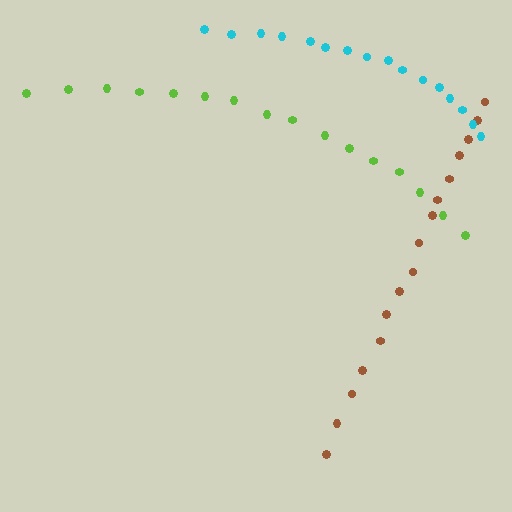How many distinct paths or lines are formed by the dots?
There are 3 distinct paths.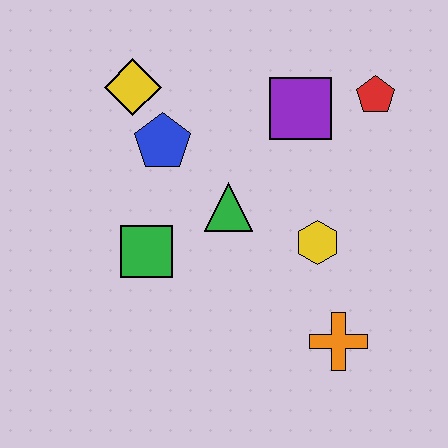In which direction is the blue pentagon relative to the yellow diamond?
The blue pentagon is below the yellow diamond.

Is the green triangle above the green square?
Yes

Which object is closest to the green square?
The green triangle is closest to the green square.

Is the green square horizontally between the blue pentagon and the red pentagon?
No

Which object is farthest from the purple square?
The orange cross is farthest from the purple square.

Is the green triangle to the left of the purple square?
Yes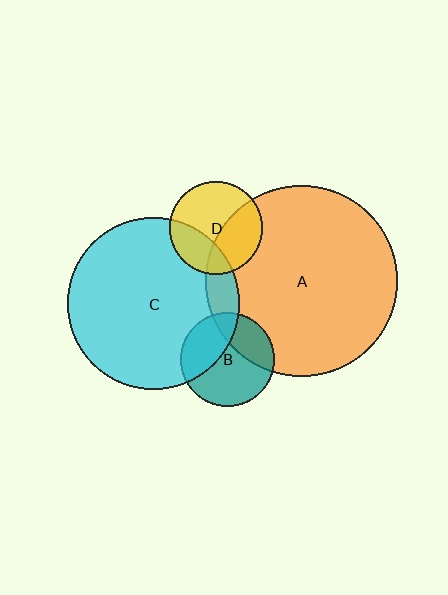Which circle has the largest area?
Circle A (orange).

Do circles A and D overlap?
Yes.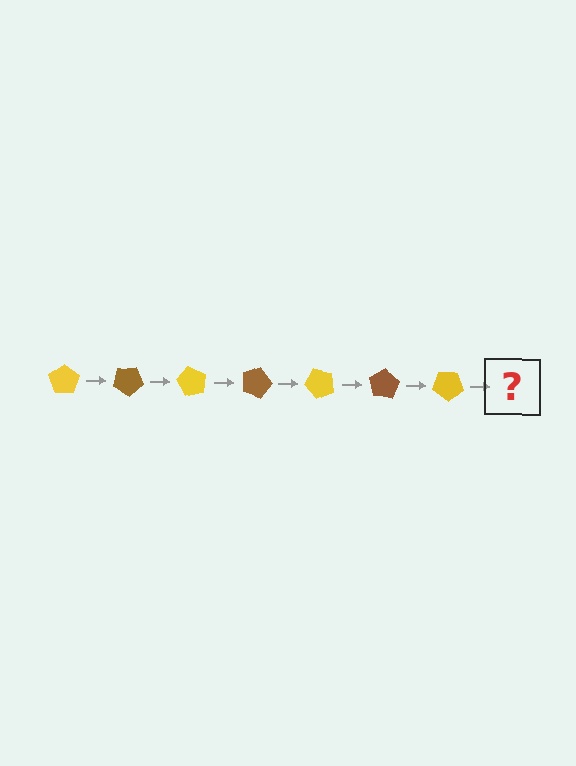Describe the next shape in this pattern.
It should be a brown pentagon, rotated 210 degrees from the start.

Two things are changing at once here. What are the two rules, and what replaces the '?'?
The two rules are that it rotates 30 degrees each step and the color cycles through yellow and brown. The '?' should be a brown pentagon, rotated 210 degrees from the start.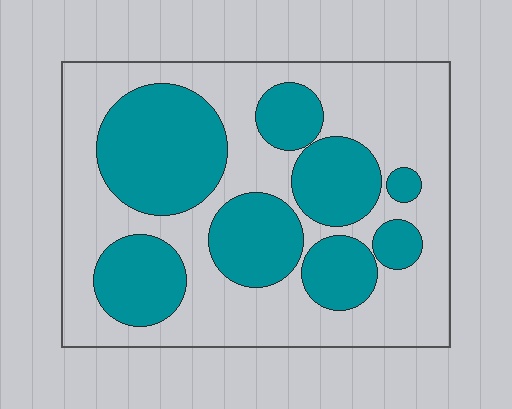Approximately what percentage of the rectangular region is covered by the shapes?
Approximately 40%.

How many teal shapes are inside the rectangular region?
8.